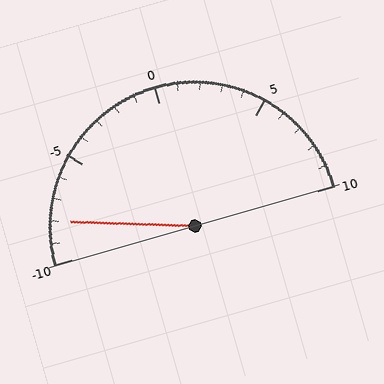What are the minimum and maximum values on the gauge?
The gauge ranges from -10 to 10.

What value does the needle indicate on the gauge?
The needle indicates approximately -8.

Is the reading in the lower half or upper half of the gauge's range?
The reading is in the lower half of the range (-10 to 10).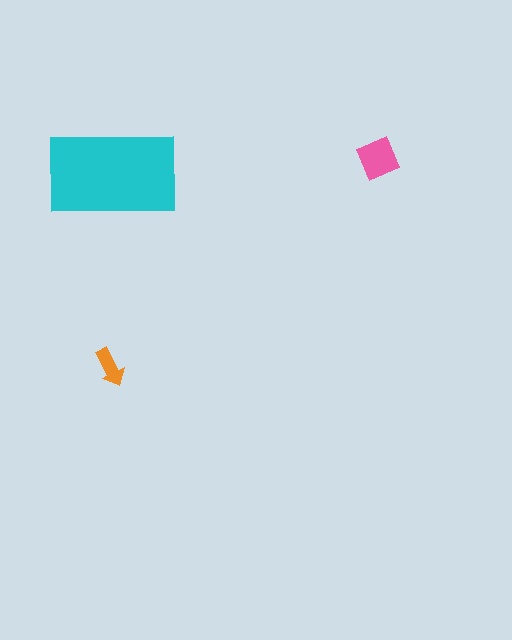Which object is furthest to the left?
The orange arrow is leftmost.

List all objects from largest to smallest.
The cyan rectangle, the pink diamond, the orange arrow.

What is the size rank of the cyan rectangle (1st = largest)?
1st.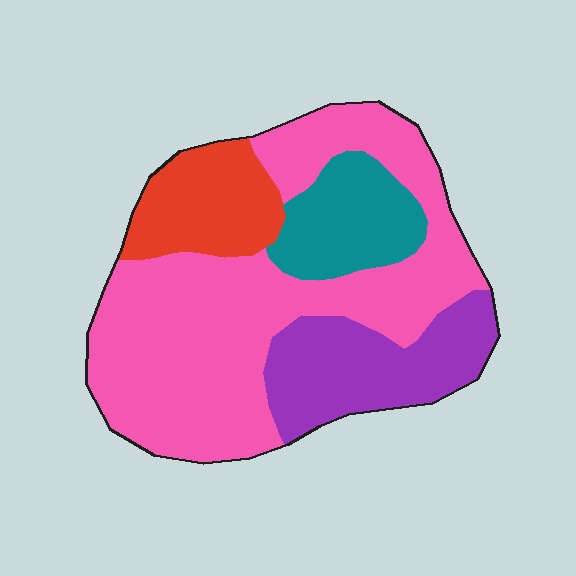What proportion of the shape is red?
Red takes up about one eighth (1/8) of the shape.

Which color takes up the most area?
Pink, at roughly 55%.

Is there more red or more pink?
Pink.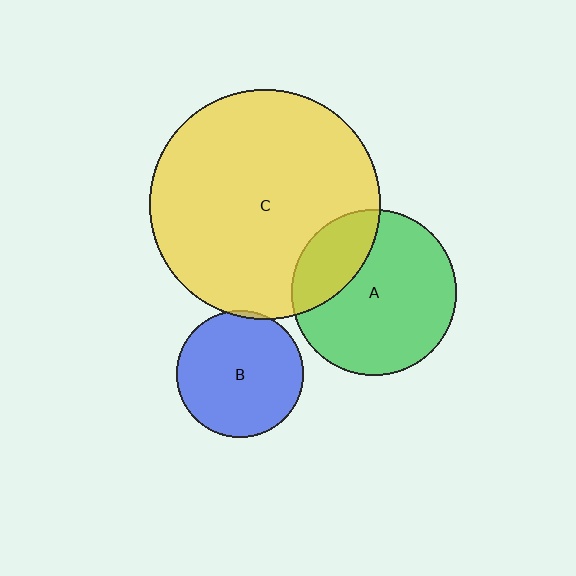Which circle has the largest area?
Circle C (yellow).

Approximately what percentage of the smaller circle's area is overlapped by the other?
Approximately 25%.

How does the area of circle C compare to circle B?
Approximately 3.3 times.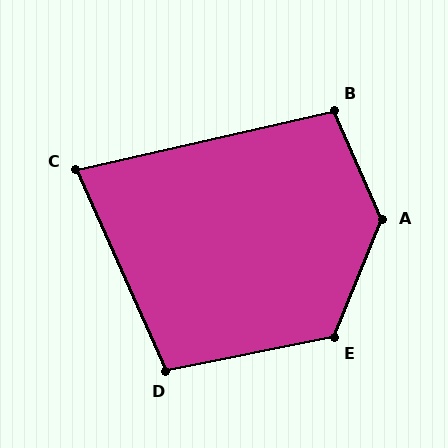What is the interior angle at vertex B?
Approximately 101 degrees (obtuse).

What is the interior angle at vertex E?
Approximately 123 degrees (obtuse).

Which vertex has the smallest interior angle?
C, at approximately 79 degrees.